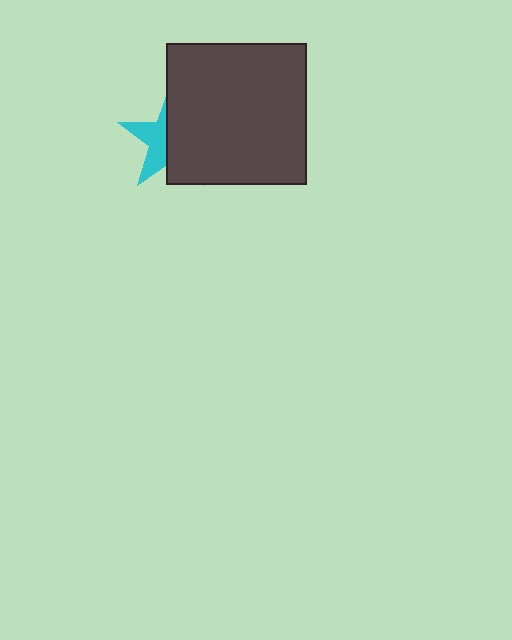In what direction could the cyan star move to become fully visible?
The cyan star could move left. That would shift it out from behind the dark gray square entirely.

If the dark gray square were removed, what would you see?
You would see the complete cyan star.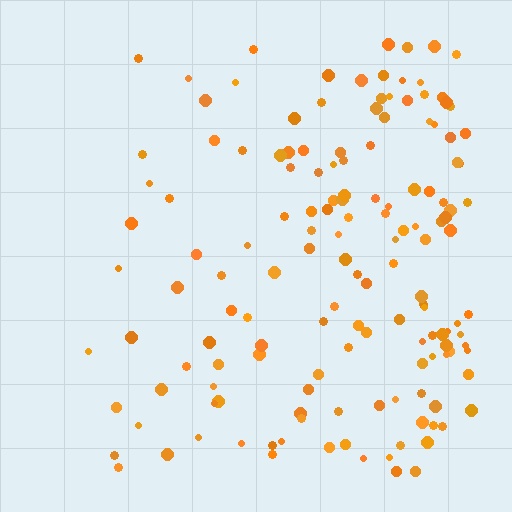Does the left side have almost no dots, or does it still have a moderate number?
Still a moderate number, just noticeably fewer than the right.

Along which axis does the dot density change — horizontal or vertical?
Horizontal.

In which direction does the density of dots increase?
From left to right, with the right side densest.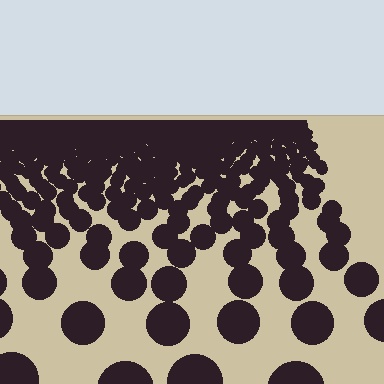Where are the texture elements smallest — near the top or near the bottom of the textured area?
Near the top.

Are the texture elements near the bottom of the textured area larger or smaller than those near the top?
Larger. Near the bottom, elements are closer to the viewer and appear at a bigger on-screen size.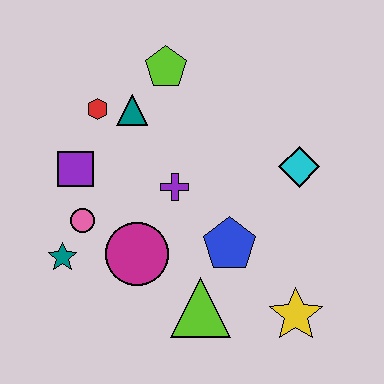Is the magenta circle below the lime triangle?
No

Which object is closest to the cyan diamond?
The blue pentagon is closest to the cyan diamond.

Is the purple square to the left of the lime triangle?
Yes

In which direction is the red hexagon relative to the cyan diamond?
The red hexagon is to the left of the cyan diamond.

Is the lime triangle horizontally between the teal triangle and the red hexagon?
No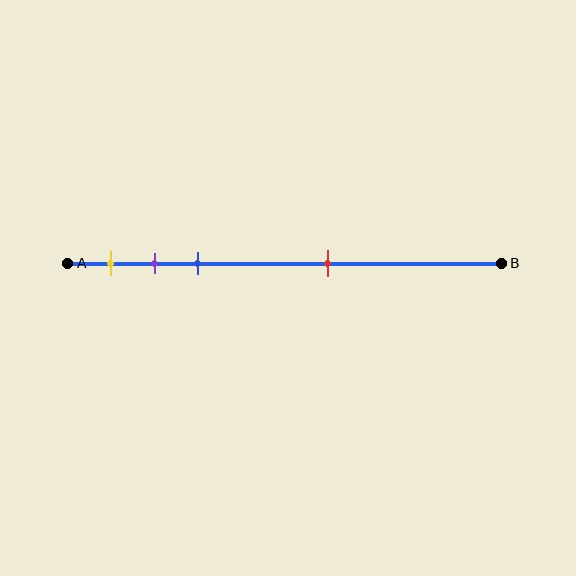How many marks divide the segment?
There are 4 marks dividing the segment.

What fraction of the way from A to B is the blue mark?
The blue mark is approximately 30% (0.3) of the way from A to B.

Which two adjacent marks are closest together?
The purple and blue marks are the closest adjacent pair.